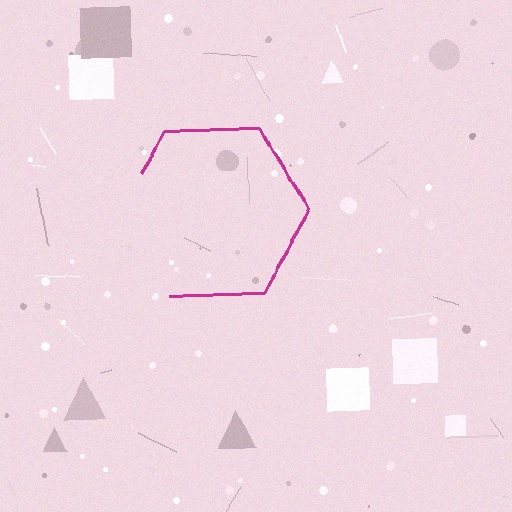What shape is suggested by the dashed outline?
The dashed outline suggests a hexagon.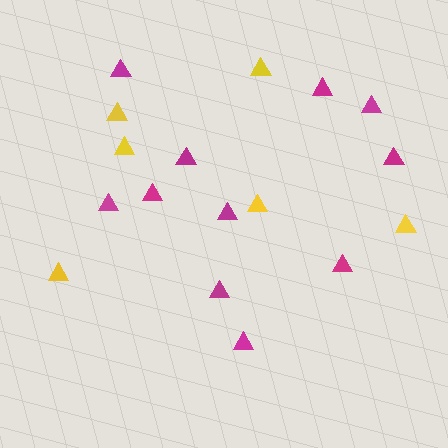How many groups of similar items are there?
There are 2 groups: one group of yellow triangles (6) and one group of magenta triangles (11).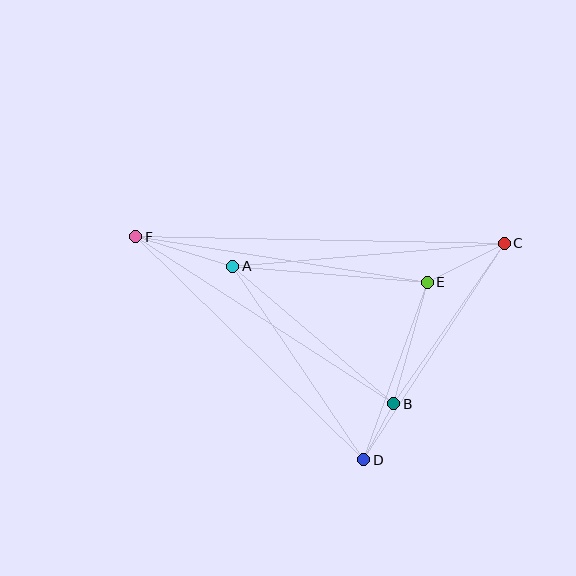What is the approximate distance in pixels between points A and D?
The distance between A and D is approximately 234 pixels.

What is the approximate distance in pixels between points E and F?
The distance between E and F is approximately 295 pixels.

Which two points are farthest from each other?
Points C and F are farthest from each other.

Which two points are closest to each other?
Points B and D are closest to each other.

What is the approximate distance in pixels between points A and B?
The distance between A and B is approximately 212 pixels.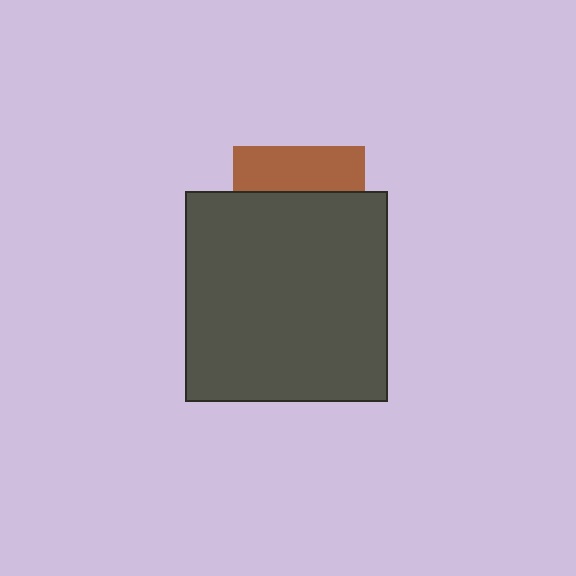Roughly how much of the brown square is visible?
A small part of it is visible (roughly 35%).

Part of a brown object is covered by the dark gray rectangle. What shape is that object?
It is a square.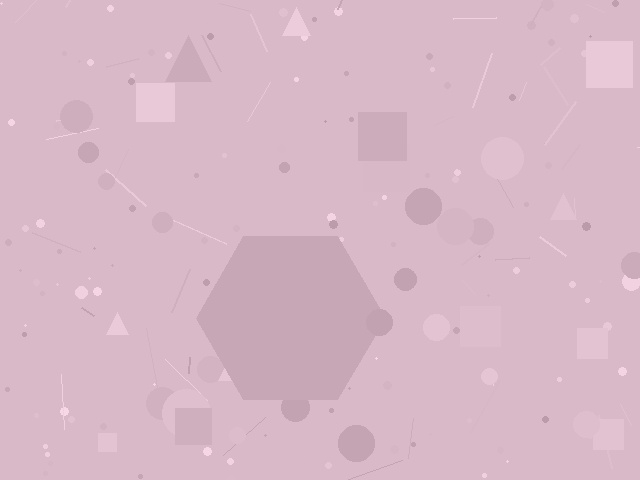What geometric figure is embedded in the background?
A hexagon is embedded in the background.